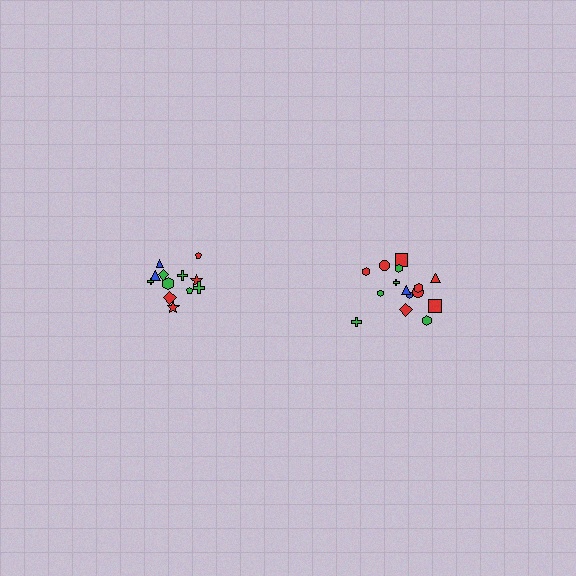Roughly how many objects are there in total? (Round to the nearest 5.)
Roughly 25 objects in total.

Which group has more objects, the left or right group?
The right group.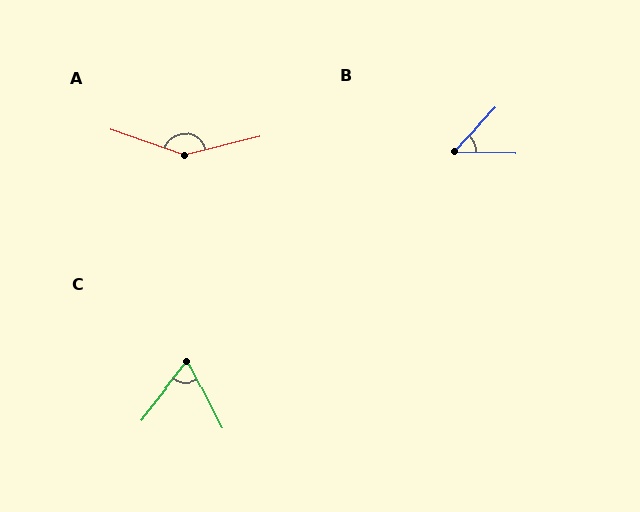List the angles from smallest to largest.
B (47°), C (65°), A (147°).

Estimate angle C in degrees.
Approximately 65 degrees.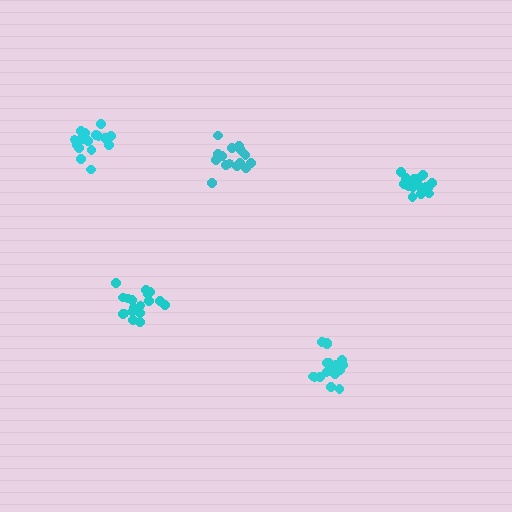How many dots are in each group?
Group 1: 20 dots, Group 2: 18 dots, Group 3: 16 dots, Group 4: 17 dots, Group 5: 18 dots (89 total).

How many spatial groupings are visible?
There are 5 spatial groupings.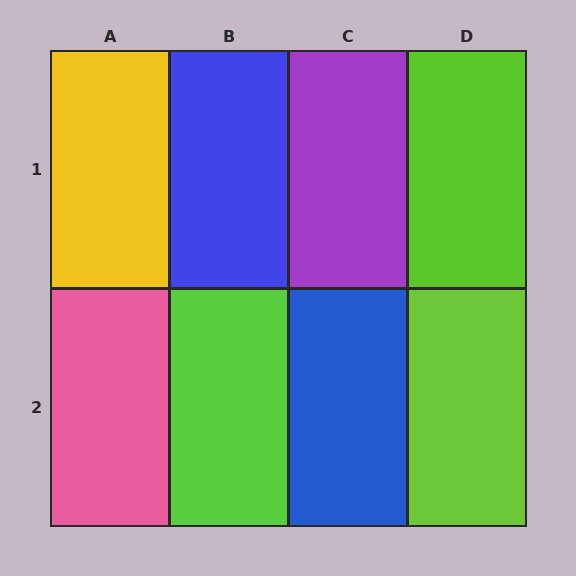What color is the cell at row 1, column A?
Yellow.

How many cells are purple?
1 cell is purple.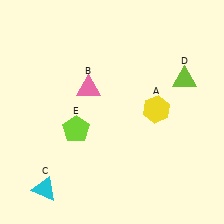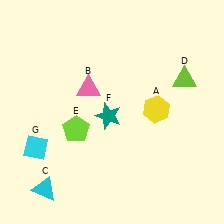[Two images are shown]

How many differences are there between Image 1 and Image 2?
There are 2 differences between the two images.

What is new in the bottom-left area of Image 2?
A teal star (F) was added in the bottom-left area of Image 2.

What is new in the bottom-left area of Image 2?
A cyan diamond (G) was added in the bottom-left area of Image 2.